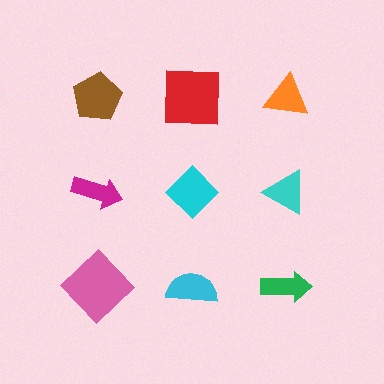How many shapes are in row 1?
3 shapes.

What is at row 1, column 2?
A red square.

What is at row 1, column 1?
A brown pentagon.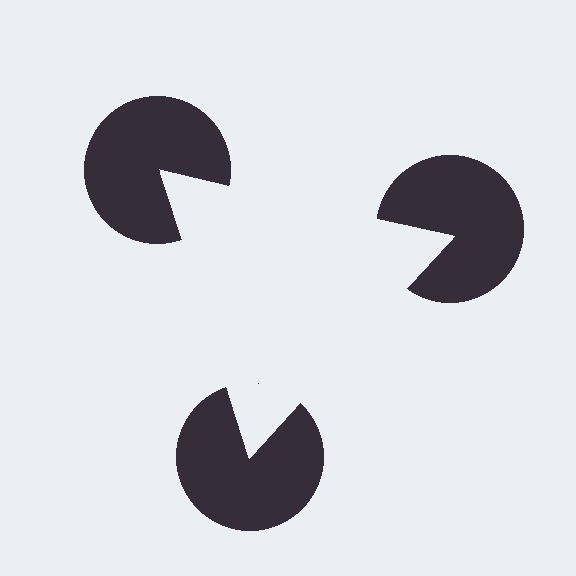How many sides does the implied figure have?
3 sides.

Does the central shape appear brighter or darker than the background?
It typically appears slightly brighter than the background, even though no actual brightness change is drawn.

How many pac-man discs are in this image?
There are 3 — one at each vertex of the illusory triangle.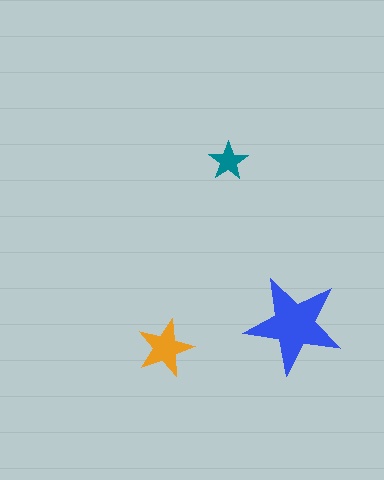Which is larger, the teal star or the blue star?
The blue one.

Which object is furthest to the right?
The blue star is rightmost.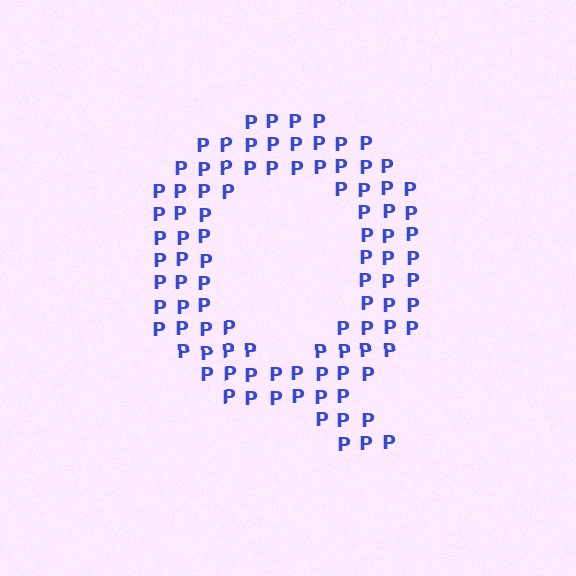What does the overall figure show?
The overall figure shows the letter Q.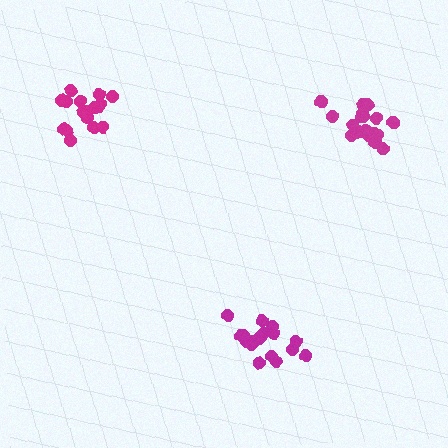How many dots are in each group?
Group 1: 19 dots, Group 2: 18 dots, Group 3: 17 dots (54 total).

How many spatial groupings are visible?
There are 3 spatial groupings.